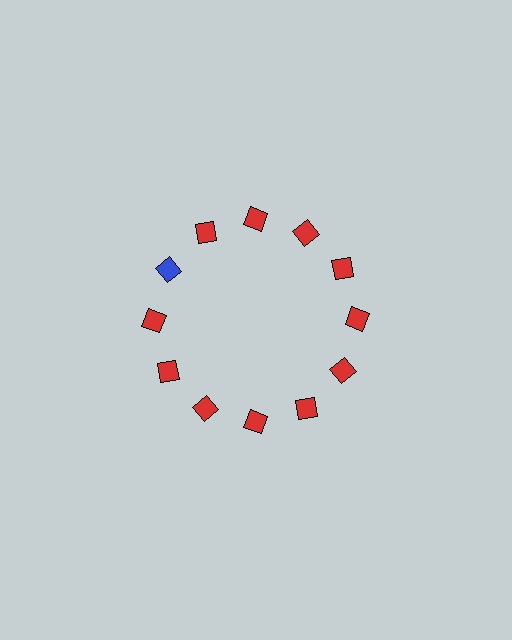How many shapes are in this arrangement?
There are 12 shapes arranged in a ring pattern.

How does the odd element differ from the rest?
It has a different color: blue instead of red.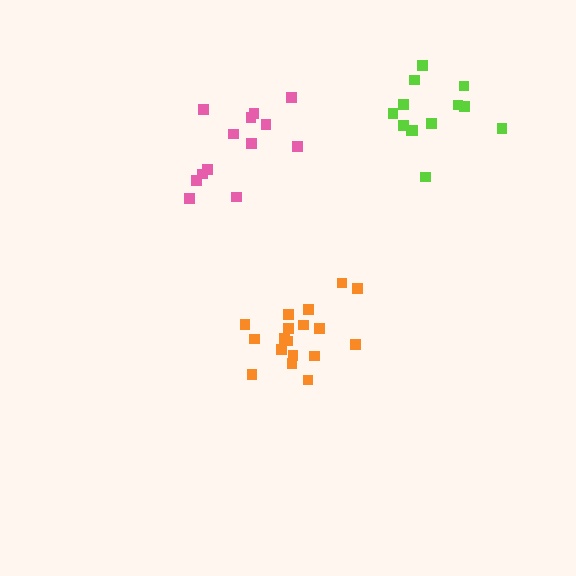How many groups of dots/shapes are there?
There are 3 groups.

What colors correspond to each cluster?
The clusters are colored: orange, pink, lime.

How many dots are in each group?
Group 1: 18 dots, Group 2: 13 dots, Group 3: 13 dots (44 total).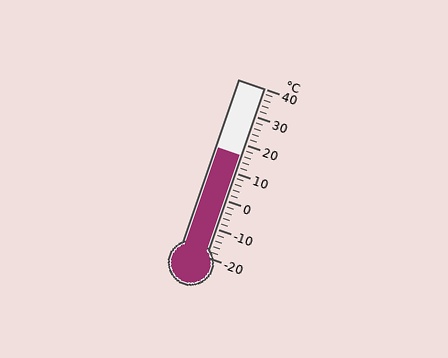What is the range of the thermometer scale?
The thermometer scale ranges from -20°C to 40°C.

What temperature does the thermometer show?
The thermometer shows approximately 16°C.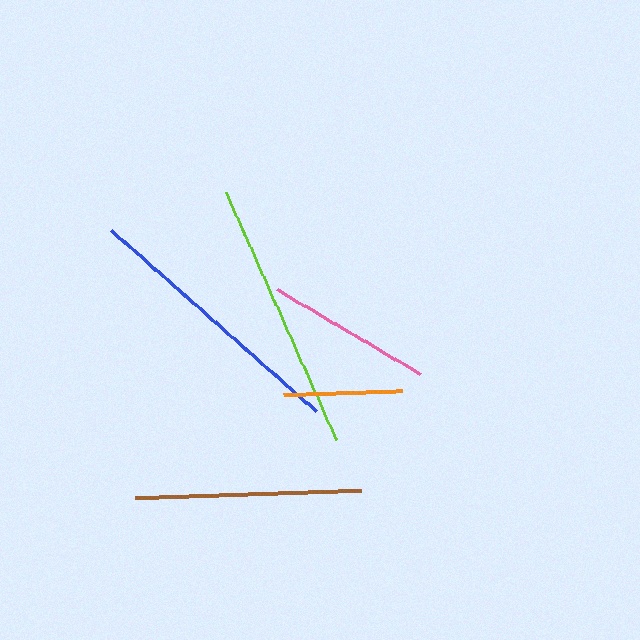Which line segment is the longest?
The blue line is the longest at approximately 274 pixels.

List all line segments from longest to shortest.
From longest to shortest: blue, lime, brown, pink, orange.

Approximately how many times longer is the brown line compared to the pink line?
The brown line is approximately 1.4 times the length of the pink line.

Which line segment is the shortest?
The orange line is the shortest at approximately 118 pixels.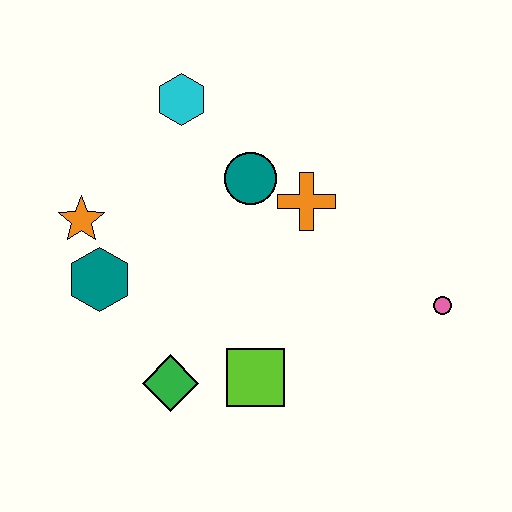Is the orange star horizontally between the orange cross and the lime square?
No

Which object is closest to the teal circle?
The orange cross is closest to the teal circle.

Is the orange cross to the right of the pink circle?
No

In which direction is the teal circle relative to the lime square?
The teal circle is above the lime square.